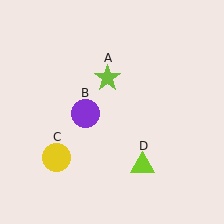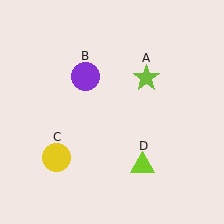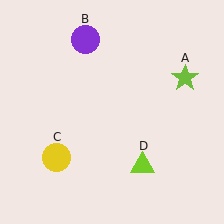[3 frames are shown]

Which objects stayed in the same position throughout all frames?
Yellow circle (object C) and lime triangle (object D) remained stationary.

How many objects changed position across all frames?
2 objects changed position: lime star (object A), purple circle (object B).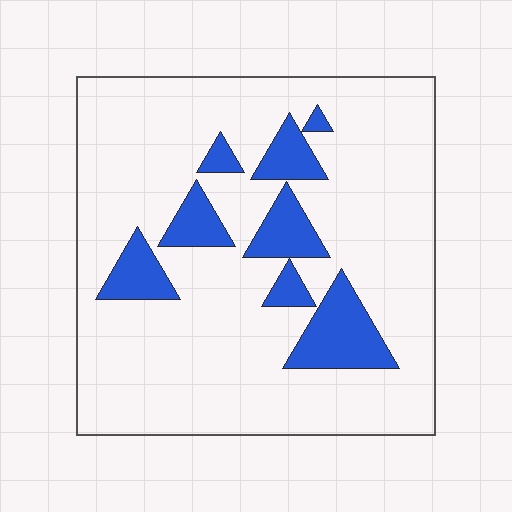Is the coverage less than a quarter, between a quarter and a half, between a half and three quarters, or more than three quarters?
Less than a quarter.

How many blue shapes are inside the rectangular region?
8.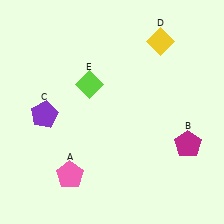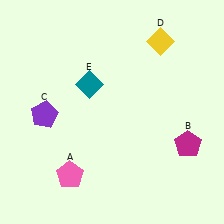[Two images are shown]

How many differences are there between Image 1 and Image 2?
There is 1 difference between the two images.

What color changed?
The diamond (E) changed from lime in Image 1 to teal in Image 2.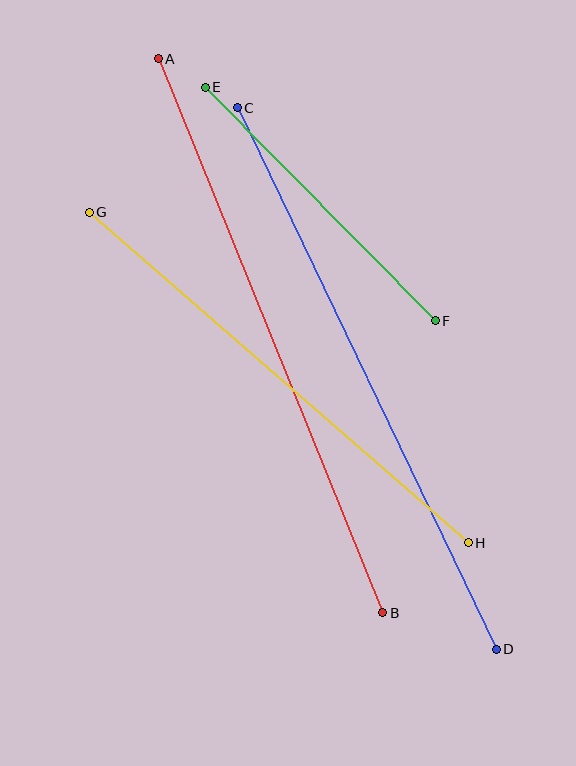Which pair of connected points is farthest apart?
Points C and D are farthest apart.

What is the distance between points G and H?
The distance is approximately 503 pixels.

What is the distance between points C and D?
The distance is approximately 600 pixels.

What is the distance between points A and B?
The distance is approximately 598 pixels.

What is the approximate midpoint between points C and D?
The midpoint is at approximately (367, 379) pixels.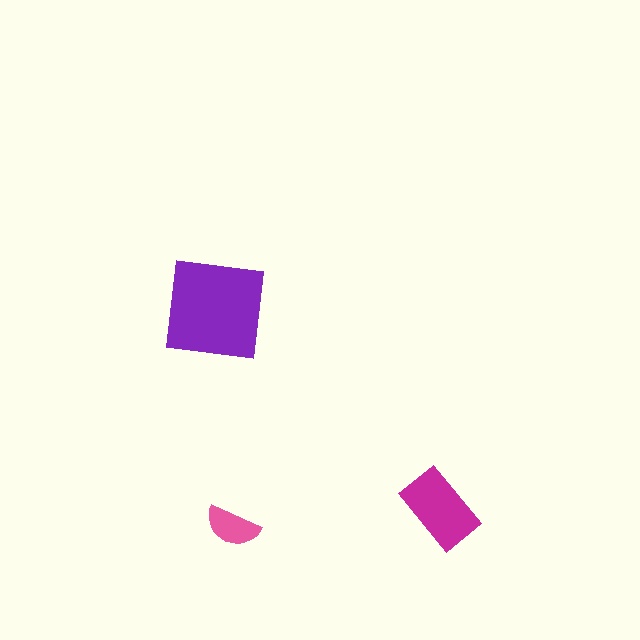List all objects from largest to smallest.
The purple square, the magenta rectangle, the pink semicircle.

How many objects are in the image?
There are 3 objects in the image.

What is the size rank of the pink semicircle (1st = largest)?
3rd.